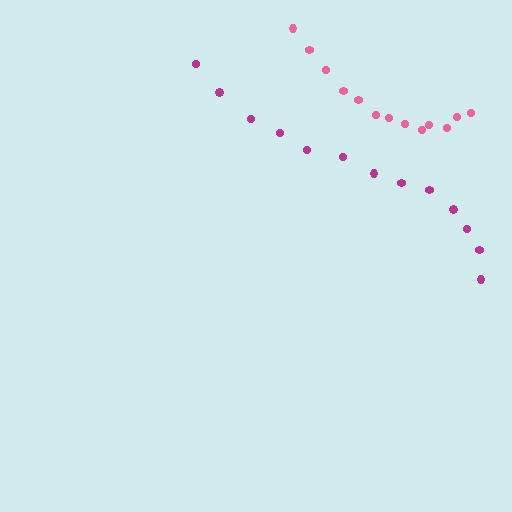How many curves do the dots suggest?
There are 2 distinct paths.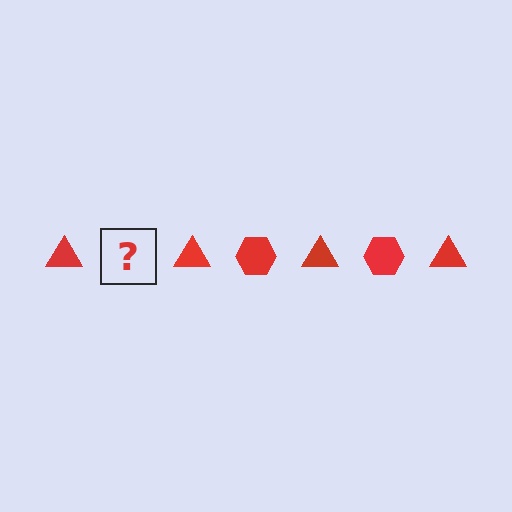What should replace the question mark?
The question mark should be replaced with a red hexagon.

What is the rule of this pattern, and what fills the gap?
The rule is that the pattern cycles through triangle, hexagon shapes in red. The gap should be filled with a red hexagon.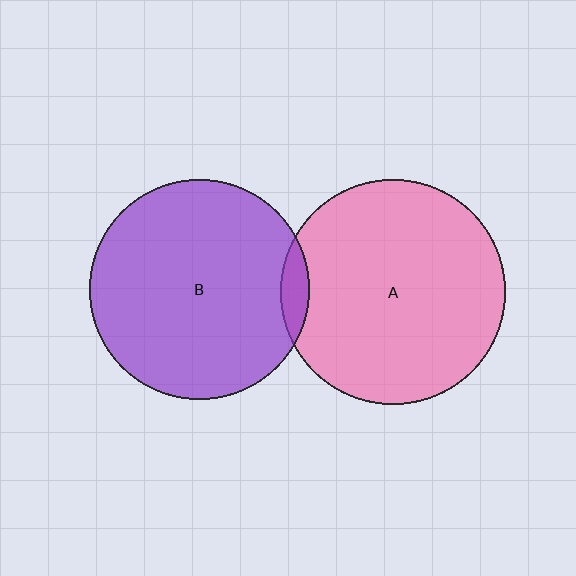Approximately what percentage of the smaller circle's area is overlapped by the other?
Approximately 5%.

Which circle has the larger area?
Circle A (pink).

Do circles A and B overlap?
Yes.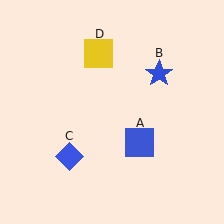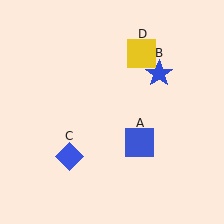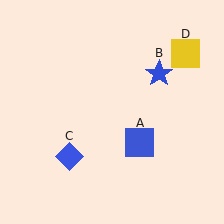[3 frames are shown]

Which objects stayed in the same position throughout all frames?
Blue square (object A) and blue star (object B) and blue diamond (object C) remained stationary.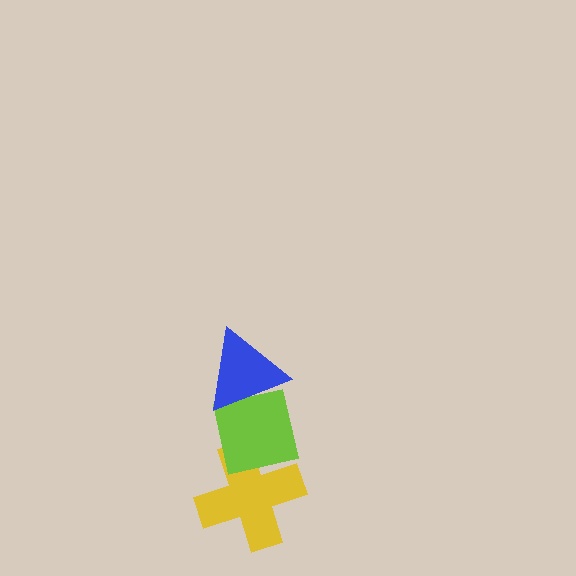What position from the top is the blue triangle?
The blue triangle is 1st from the top.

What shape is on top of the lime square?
The blue triangle is on top of the lime square.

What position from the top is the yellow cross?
The yellow cross is 3rd from the top.